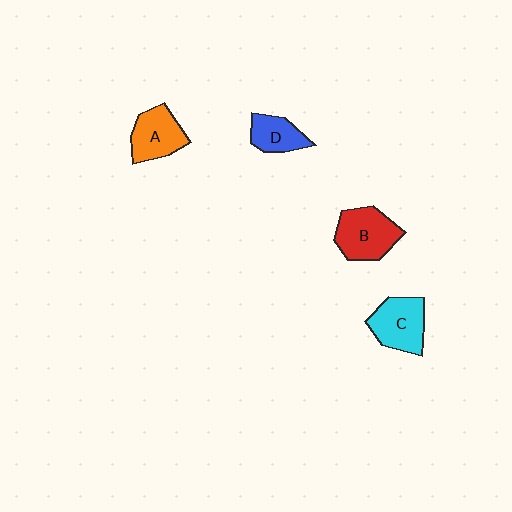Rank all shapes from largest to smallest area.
From largest to smallest: B (red), C (cyan), A (orange), D (blue).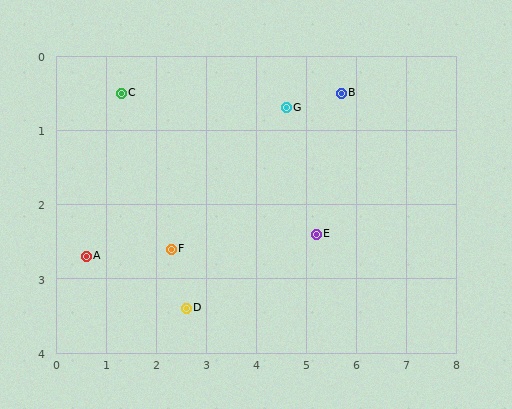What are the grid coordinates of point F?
Point F is at approximately (2.3, 2.6).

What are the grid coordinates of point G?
Point G is at approximately (4.6, 0.7).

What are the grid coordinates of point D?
Point D is at approximately (2.6, 3.4).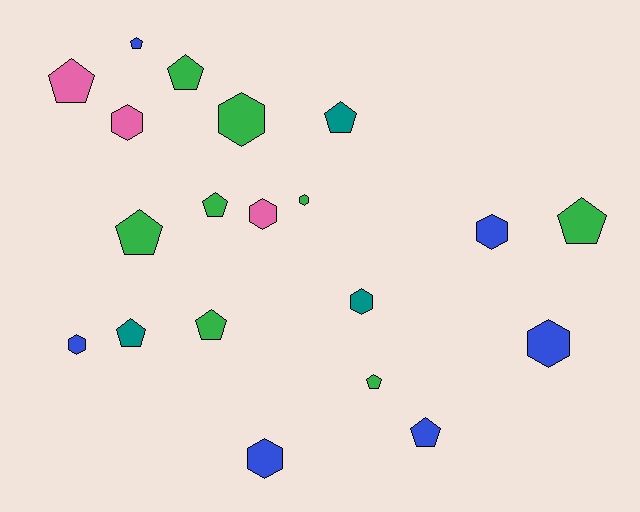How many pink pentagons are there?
There is 1 pink pentagon.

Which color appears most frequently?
Green, with 8 objects.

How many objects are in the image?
There are 20 objects.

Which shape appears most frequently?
Pentagon, with 11 objects.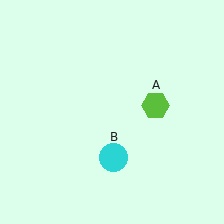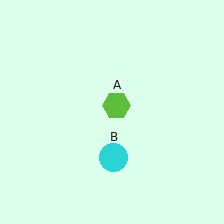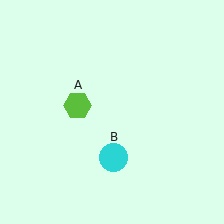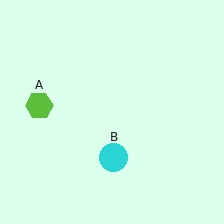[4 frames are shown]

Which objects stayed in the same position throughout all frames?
Cyan circle (object B) remained stationary.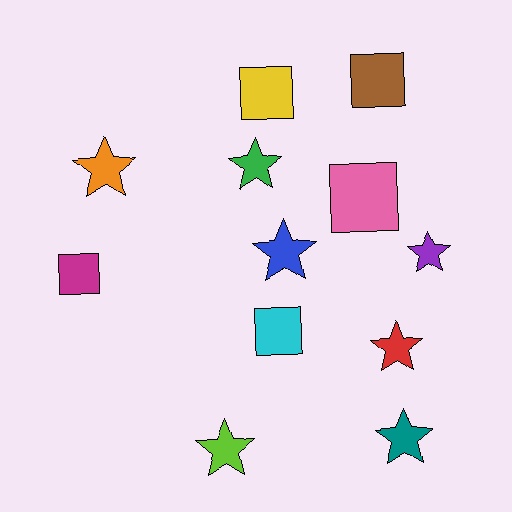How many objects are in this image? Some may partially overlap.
There are 12 objects.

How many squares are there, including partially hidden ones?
There are 5 squares.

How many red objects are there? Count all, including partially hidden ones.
There is 1 red object.